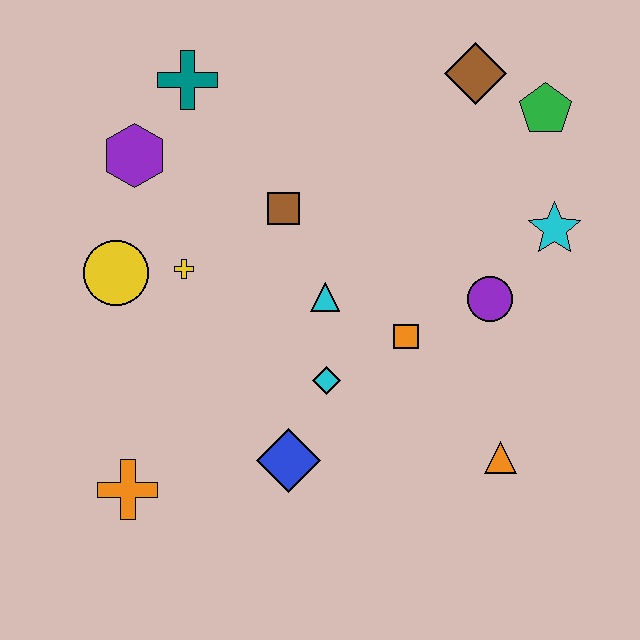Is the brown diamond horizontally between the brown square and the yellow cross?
No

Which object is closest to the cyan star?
The purple circle is closest to the cyan star.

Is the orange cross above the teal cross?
No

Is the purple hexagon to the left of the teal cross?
Yes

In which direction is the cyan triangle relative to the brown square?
The cyan triangle is below the brown square.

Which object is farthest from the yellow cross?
The green pentagon is farthest from the yellow cross.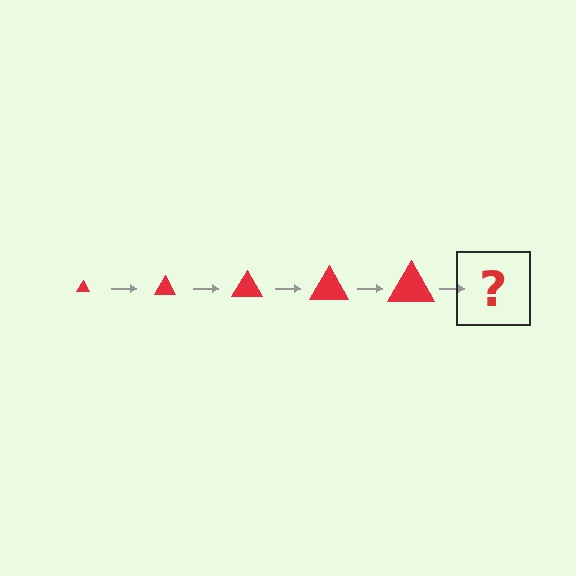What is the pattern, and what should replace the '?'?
The pattern is that the triangle gets progressively larger each step. The '?' should be a red triangle, larger than the previous one.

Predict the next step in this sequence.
The next step is a red triangle, larger than the previous one.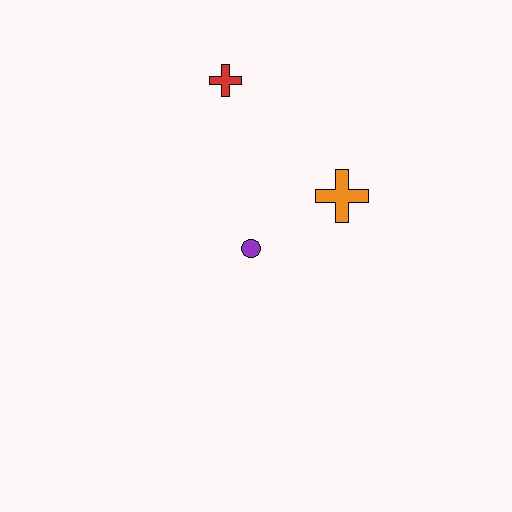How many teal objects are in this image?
There are no teal objects.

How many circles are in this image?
There is 1 circle.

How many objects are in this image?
There are 3 objects.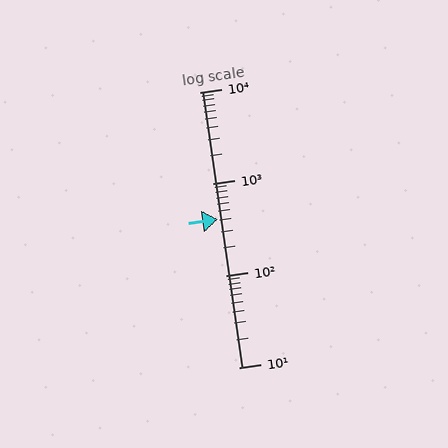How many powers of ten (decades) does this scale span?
The scale spans 3 decades, from 10 to 10000.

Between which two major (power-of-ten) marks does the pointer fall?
The pointer is between 100 and 1000.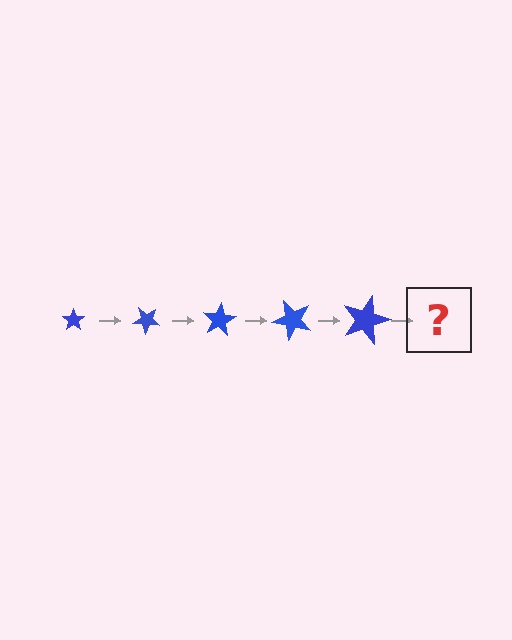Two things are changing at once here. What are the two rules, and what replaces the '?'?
The two rules are that the star grows larger each step and it rotates 40 degrees each step. The '?' should be a star, larger than the previous one and rotated 200 degrees from the start.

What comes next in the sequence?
The next element should be a star, larger than the previous one and rotated 200 degrees from the start.